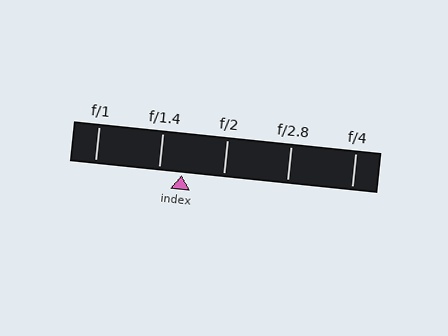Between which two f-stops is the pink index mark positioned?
The index mark is between f/1.4 and f/2.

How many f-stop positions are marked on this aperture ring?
There are 5 f-stop positions marked.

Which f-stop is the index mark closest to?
The index mark is closest to f/1.4.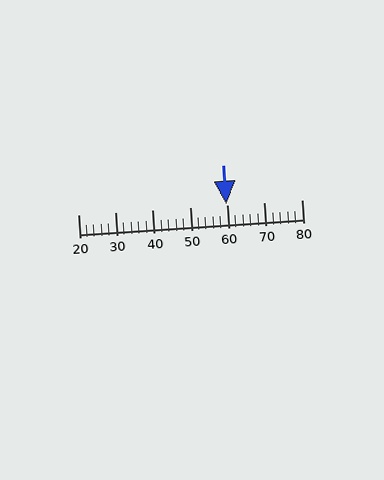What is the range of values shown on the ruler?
The ruler shows values from 20 to 80.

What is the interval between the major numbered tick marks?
The major tick marks are spaced 10 units apart.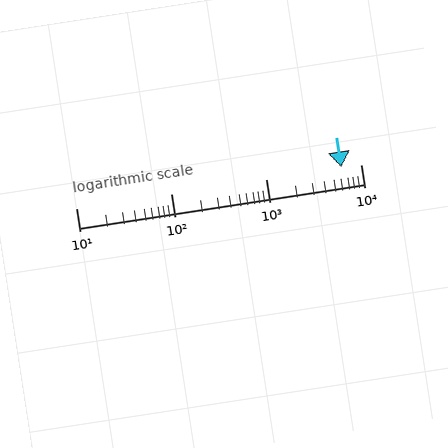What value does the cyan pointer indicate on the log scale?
The pointer indicates approximately 6300.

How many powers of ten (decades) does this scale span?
The scale spans 3 decades, from 10 to 10000.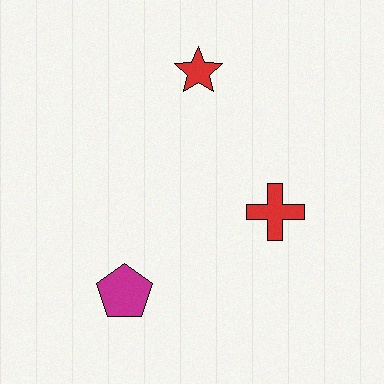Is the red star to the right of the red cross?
No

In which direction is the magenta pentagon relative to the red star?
The magenta pentagon is below the red star.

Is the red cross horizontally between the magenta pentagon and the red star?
No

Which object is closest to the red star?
The red cross is closest to the red star.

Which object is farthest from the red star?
The magenta pentagon is farthest from the red star.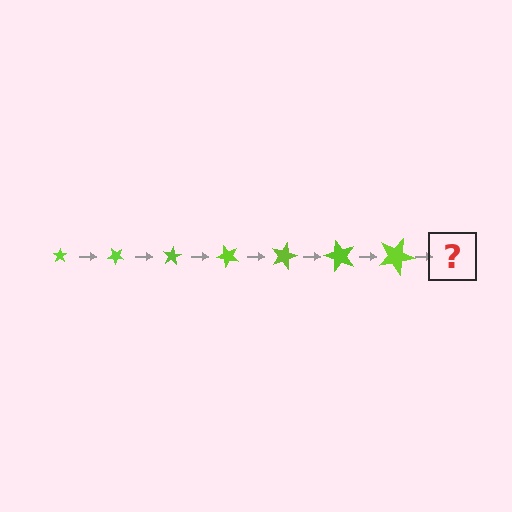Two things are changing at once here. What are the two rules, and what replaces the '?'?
The two rules are that the star grows larger each step and it rotates 40 degrees each step. The '?' should be a star, larger than the previous one and rotated 280 degrees from the start.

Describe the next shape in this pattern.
It should be a star, larger than the previous one and rotated 280 degrees from the start.